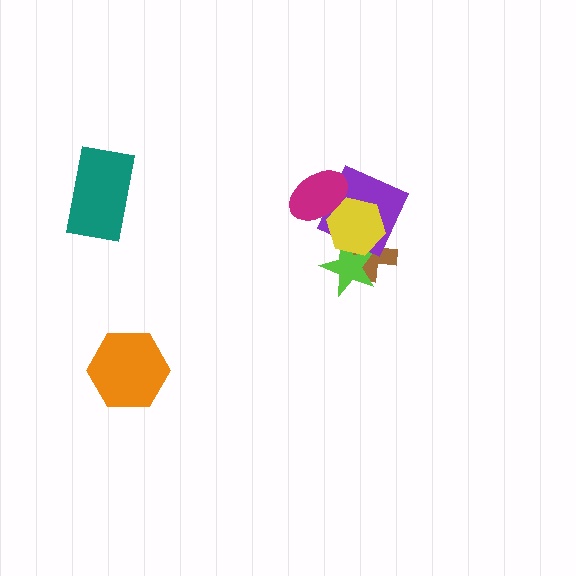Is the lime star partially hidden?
Yes, it is partially covered by another shape.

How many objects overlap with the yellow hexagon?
4 objects overlap with the yellow hexagon.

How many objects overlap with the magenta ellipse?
2 objects overlap with the magenta ellipse.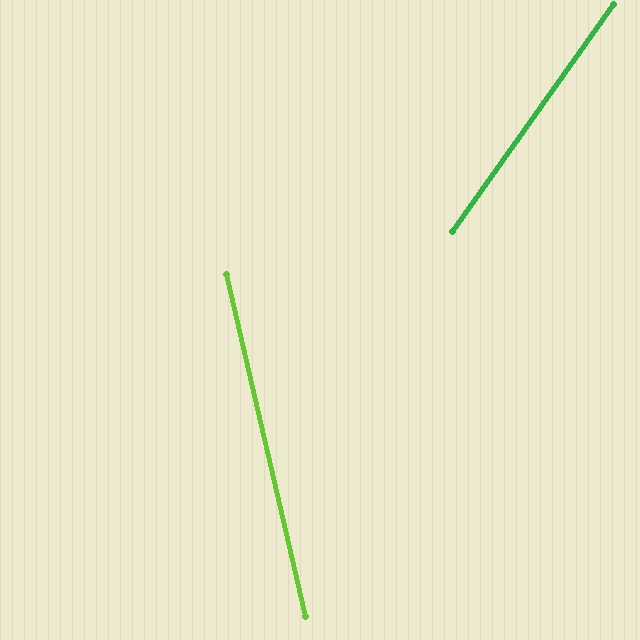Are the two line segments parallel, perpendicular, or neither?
Neither parallel nor perpendicular — they differ by about 48°.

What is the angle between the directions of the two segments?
Approximately 48 degrees.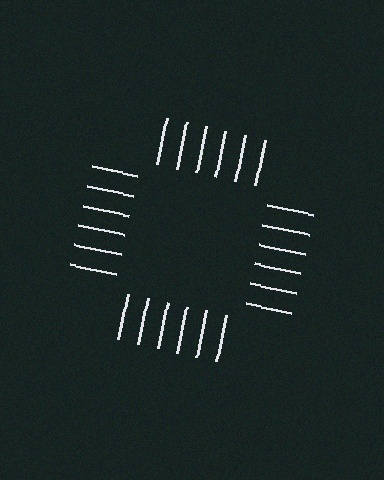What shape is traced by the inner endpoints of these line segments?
An illusory square — the line segments terminate on its edges but no continuous stroke is drawn.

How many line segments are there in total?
24 — 6 along each of the 4 edges.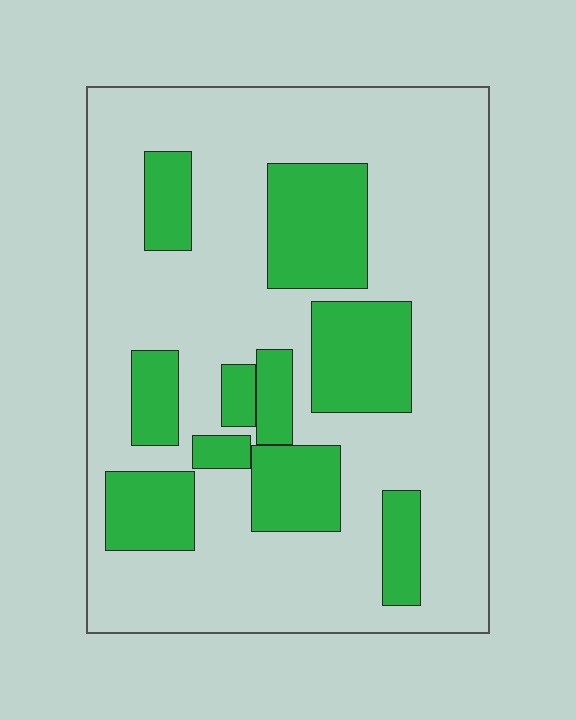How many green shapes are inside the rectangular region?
10.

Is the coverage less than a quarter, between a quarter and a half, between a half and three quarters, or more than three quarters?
Between a quarter and a half.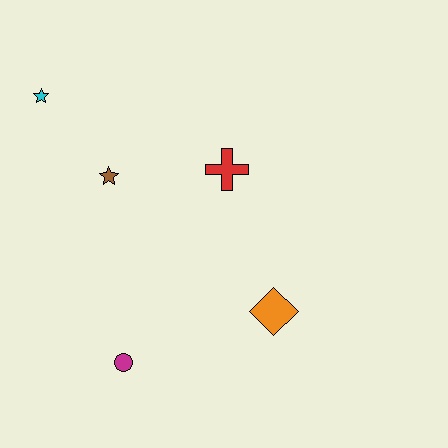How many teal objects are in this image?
There are no teal objects.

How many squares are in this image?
There are no squares.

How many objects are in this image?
There are 5 objects.